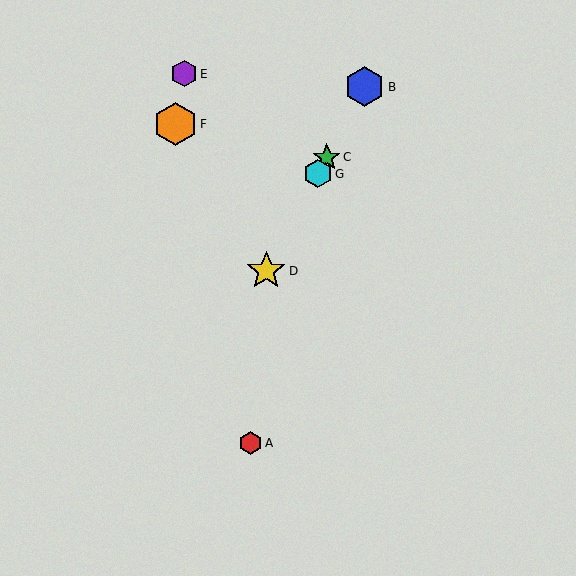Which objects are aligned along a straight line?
Objects B, C, D, G are aligned along a straight line.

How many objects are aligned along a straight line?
4 objects (B, C, D, G) are aligned along a straight line.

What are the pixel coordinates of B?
Object B is at (365, 87).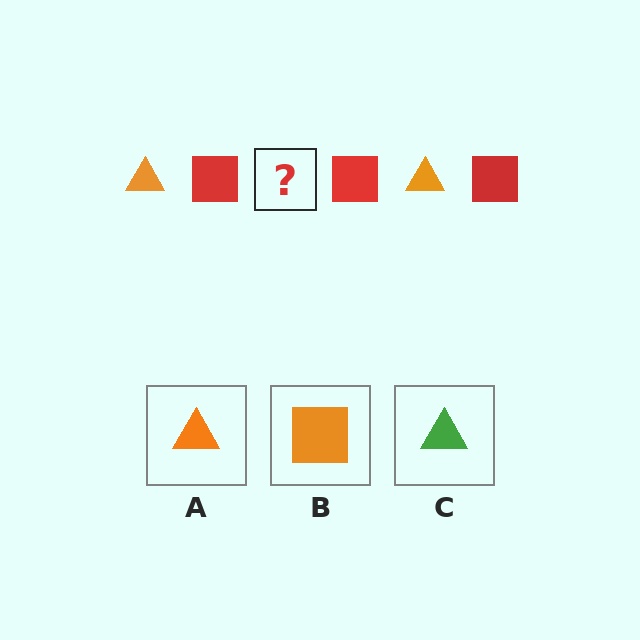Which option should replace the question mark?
Option A.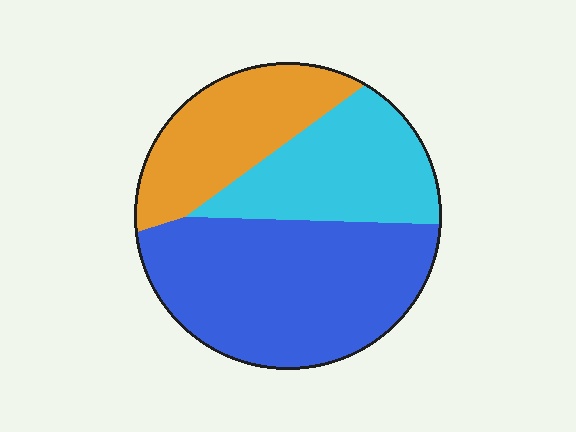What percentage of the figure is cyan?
Cyan takes up about one quarter (1/4) of the figure.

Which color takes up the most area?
Blue, at roughly 50%.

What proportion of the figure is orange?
Orange covers 25% of the figure.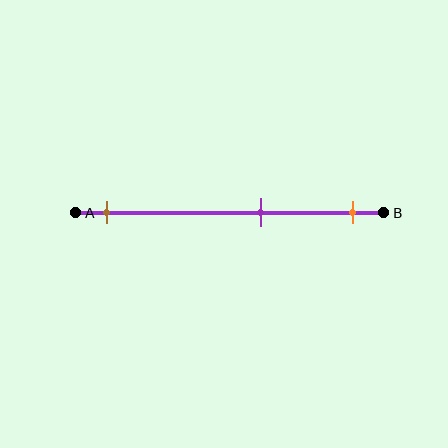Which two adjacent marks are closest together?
The purple and orange marks are the closest adjacent pair.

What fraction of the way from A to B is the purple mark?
The purple mark is approximately 60% (0.6) of the way from A to B.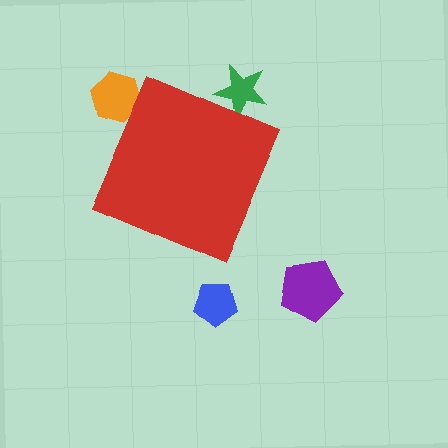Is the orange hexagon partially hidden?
Yes, the orange hexagon is partially hidden behind the red diamond.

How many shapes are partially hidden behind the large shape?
2 shapes are partially hidden.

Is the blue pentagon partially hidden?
No, the blue pentagon is fully visible.